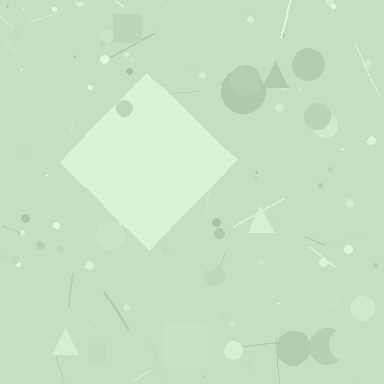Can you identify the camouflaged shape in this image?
The camouflaged shape is a diamond.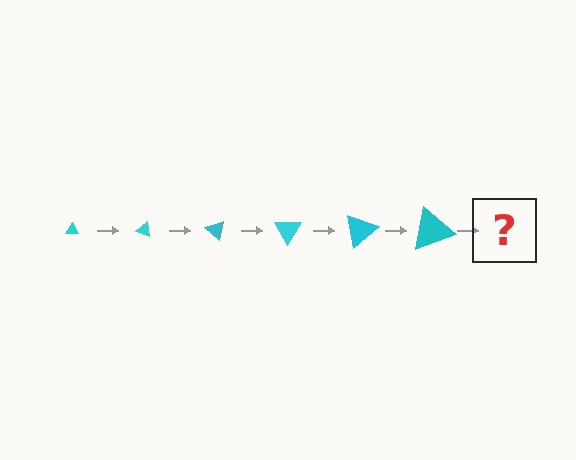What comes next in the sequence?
The next element should be a triangle, larger than the previous one and rotated 120 degrees from the start.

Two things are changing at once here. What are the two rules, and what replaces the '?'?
The two rules are that the triangle grows larger each step and it rotates 20 degrees each step. The '?' should be a triangle, larger than the previous one and rotated 120 degrees from the start.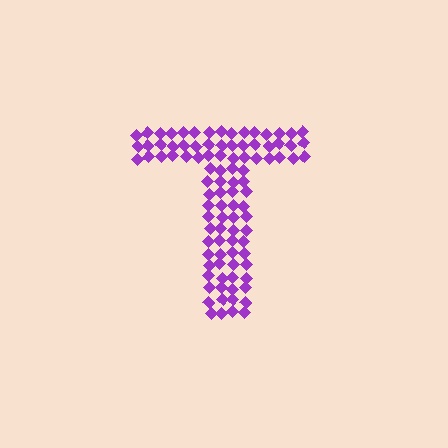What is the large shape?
The large shape is the letter T.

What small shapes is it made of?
It is made of small diamonds.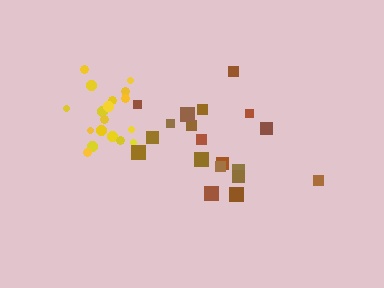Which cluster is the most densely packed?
Yellow.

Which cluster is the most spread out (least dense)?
Brown.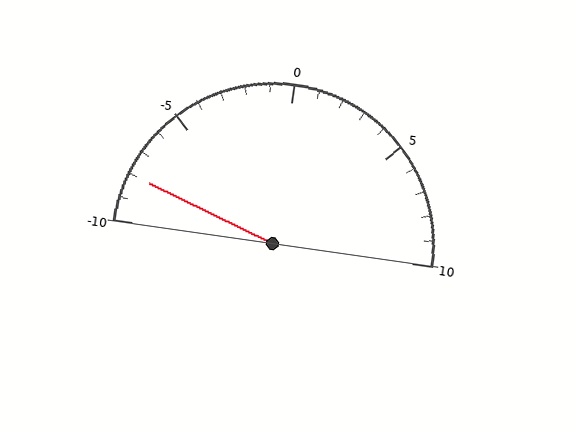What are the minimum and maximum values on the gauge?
The gauge ranges from -10 to 10.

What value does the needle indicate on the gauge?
The needle indicates approximately -8.